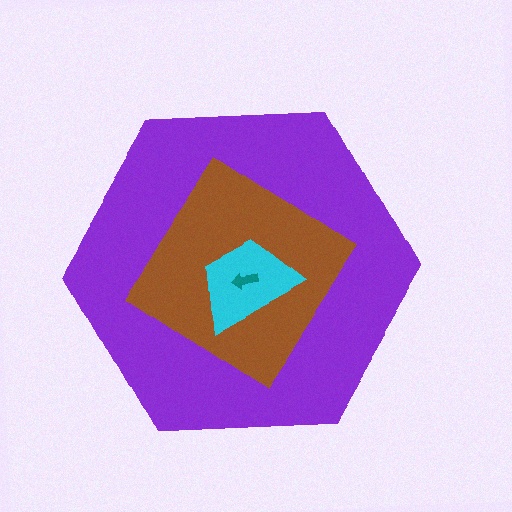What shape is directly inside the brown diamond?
The cyan trapezoid.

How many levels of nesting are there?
4.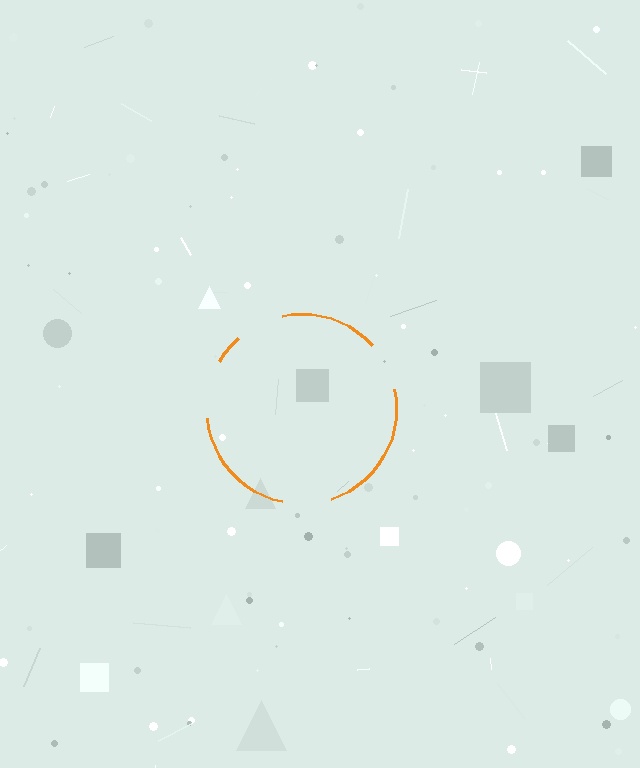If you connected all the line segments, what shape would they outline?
They would outline a circle.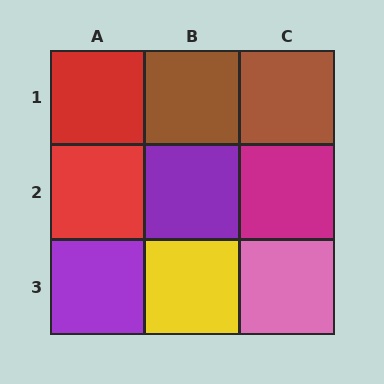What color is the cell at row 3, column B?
Yellow.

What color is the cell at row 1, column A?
Red.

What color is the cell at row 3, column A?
Purple.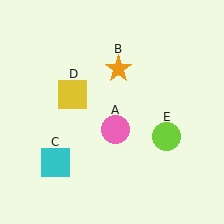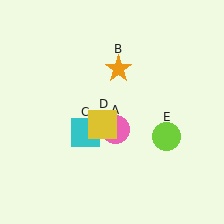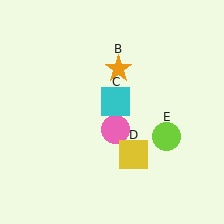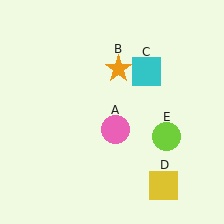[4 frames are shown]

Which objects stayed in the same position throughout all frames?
Pink circle (object A) and orange star (object B) and lime circle (object E) remained stationary.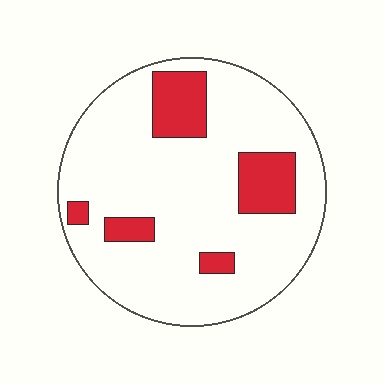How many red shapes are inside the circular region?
5.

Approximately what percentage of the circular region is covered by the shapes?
Approximately 15%.